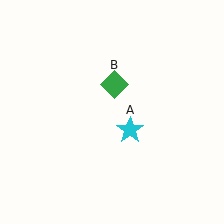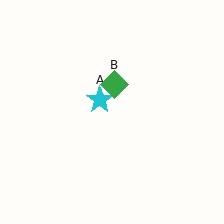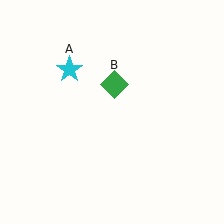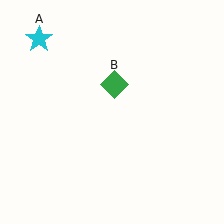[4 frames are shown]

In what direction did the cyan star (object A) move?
The cyan star (object A) moved up and to the left.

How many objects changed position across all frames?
1 object changed position: cyan star (object A).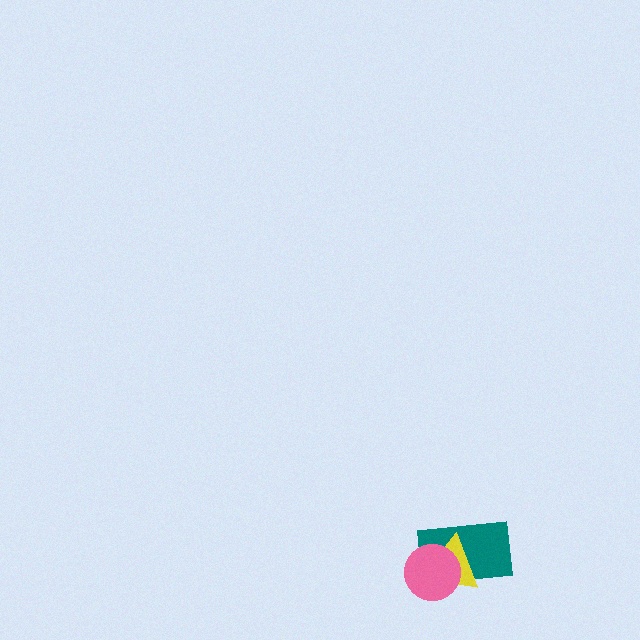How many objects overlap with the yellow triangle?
2 objects overlap with the yellow triangle.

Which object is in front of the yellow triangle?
The pink circle is in front of the yellow triangle.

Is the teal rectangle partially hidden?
Yes, it is partially covered by another shape.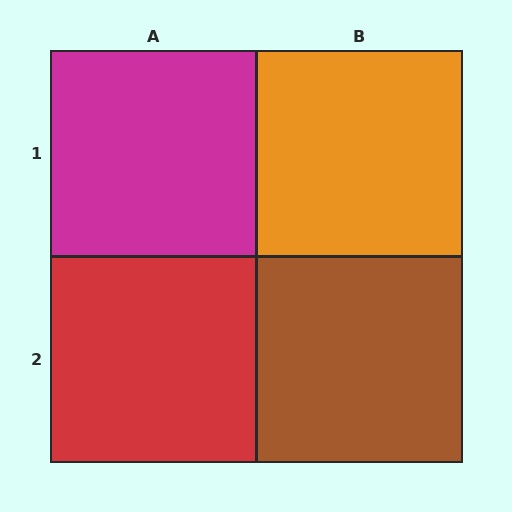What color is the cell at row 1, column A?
Magenta.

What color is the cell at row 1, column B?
Orange.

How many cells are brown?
1 cell is brown.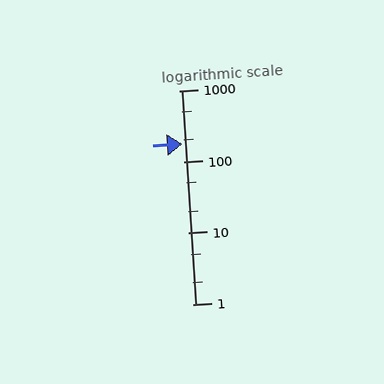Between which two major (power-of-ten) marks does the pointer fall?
The pointer is between 100 and 1000.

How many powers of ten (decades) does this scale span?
The scale spans 3 decades, from 1 to 1000.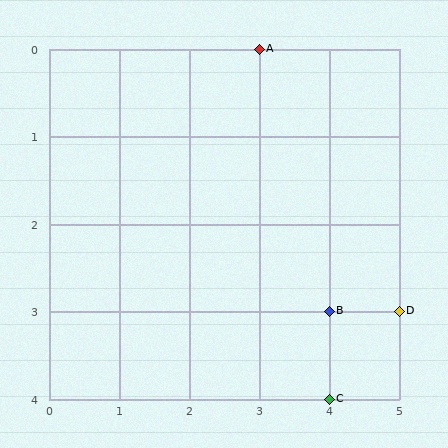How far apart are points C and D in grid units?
Points C and D are 1 column and 1 row apart (about 1.4 grid units diagonally).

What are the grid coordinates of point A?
Point A is at grid coordinates (3, 0).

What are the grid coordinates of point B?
Point B is at grid coordinates (4, 3).